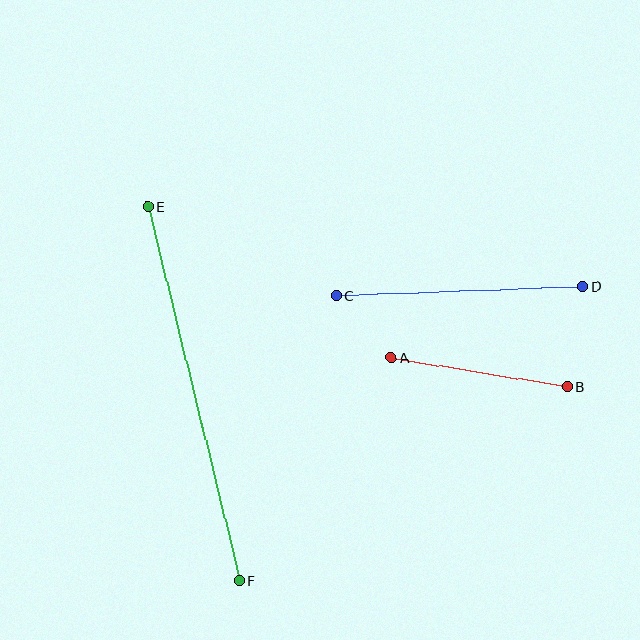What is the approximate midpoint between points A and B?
The midpoint is at approximately (479, 372) pixels.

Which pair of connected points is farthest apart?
Points E and F are farthest apart.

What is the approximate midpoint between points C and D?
The midpoint is at approximately (459, 291) pixels.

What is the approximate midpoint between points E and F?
The midpoint is at approximately (194, 394) pixels.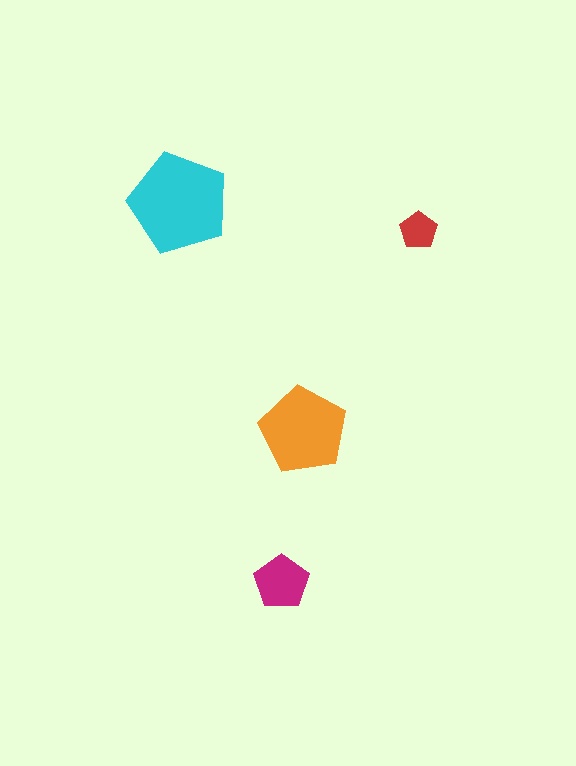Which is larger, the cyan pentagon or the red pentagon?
The cyan one.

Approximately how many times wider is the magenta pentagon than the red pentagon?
About 1.5 times wider.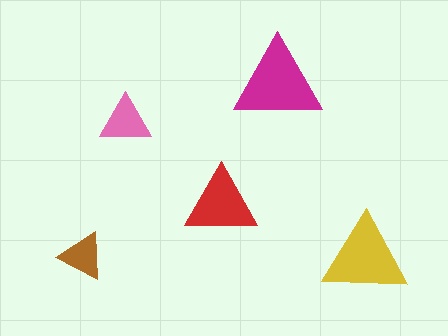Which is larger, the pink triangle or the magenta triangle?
The magenta one.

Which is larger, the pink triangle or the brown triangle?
The pink one.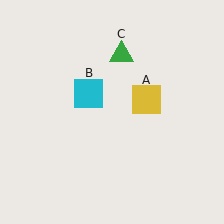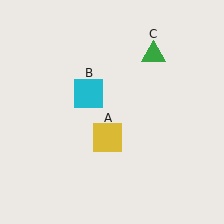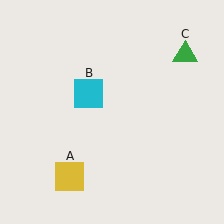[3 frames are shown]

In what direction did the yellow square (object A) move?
The yellow square (object A) moved down and to the left.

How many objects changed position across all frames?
2 objects changed position: yellow square (object A), green triangle (object C).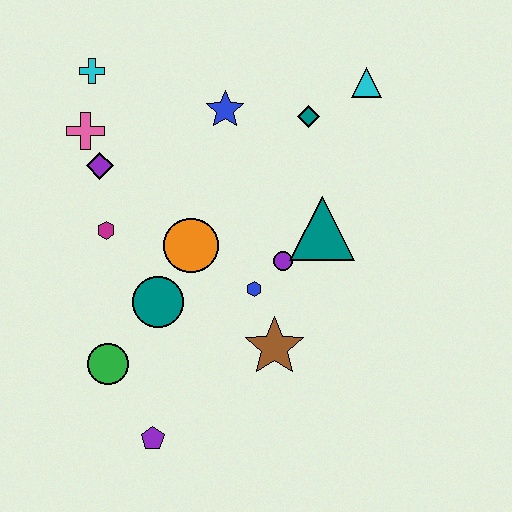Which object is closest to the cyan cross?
The pink cross is closest to the cyan cross.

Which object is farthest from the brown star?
The cyan cross is farthest from the brown star.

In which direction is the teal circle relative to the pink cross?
The teal circle is below the pink cross.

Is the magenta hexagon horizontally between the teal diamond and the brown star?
No